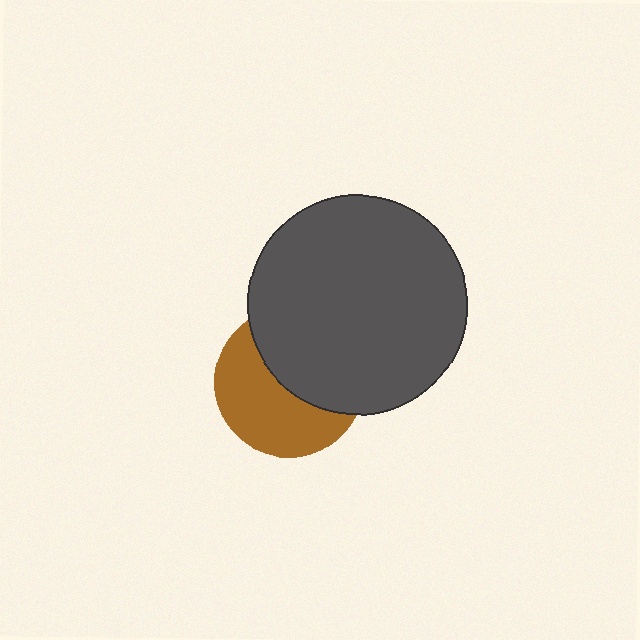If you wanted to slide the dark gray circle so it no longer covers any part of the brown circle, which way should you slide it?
Slide it toward the upper-right — that is the most direct way to separate the two shapes.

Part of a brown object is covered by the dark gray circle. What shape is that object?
It is a circle.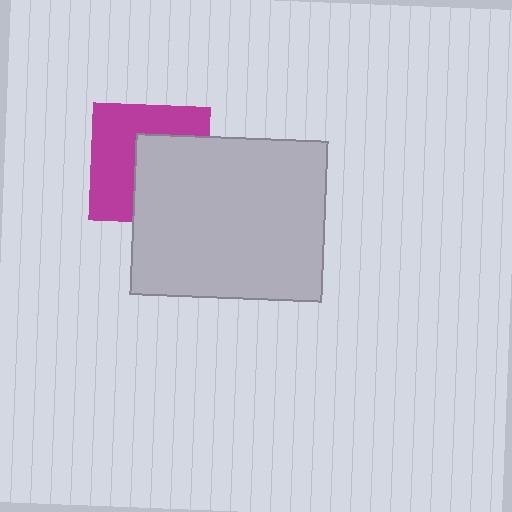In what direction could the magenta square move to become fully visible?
The magenta square could move toward the upper-left. That would shift it out from behind the light gray rectangle entirely.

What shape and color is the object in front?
The object in front is a light gray rectangle.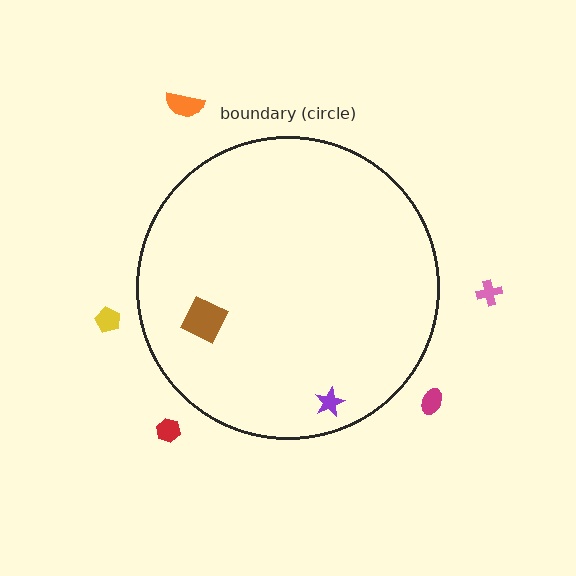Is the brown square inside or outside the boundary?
Inside.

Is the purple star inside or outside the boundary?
Inside.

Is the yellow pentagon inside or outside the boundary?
Outside.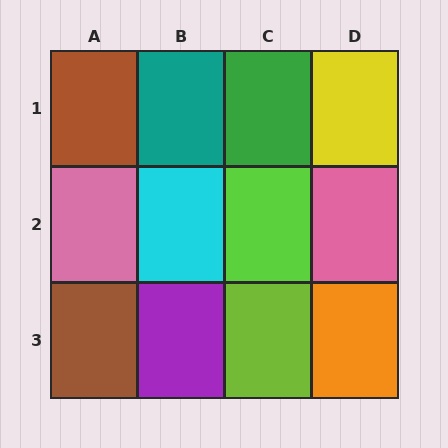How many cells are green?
1 cell is green.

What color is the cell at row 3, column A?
Brown.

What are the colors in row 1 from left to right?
Brown, teal, green, yellow.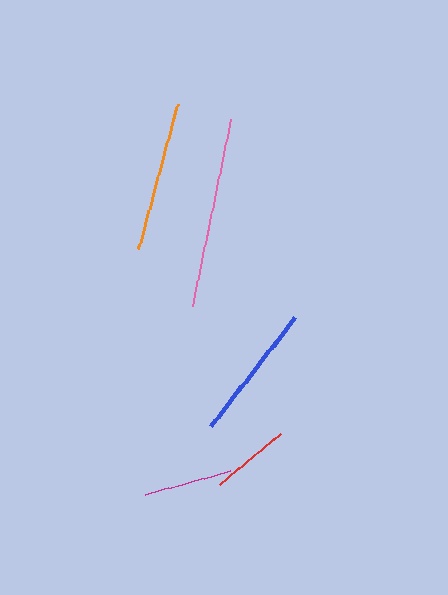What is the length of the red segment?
The red segment is approximately 80 pixels long.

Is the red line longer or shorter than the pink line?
The pink line is longer than the red line.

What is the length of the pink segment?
The pink segment is approximately 191 pixels long.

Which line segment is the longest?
The pink line is the longest at approximately 191 pixels.